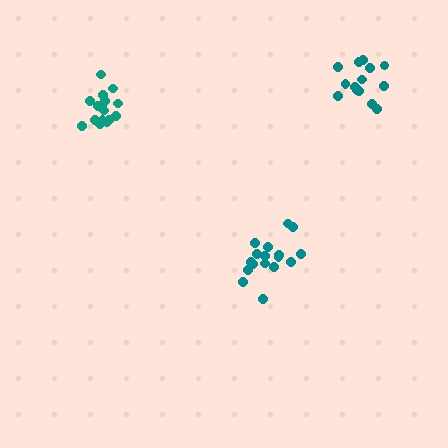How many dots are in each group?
Group 1: 16 dots, Group 2: 17 dots, Group 3: 14 dots (47 total).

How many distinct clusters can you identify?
There are 3 distinct clusters.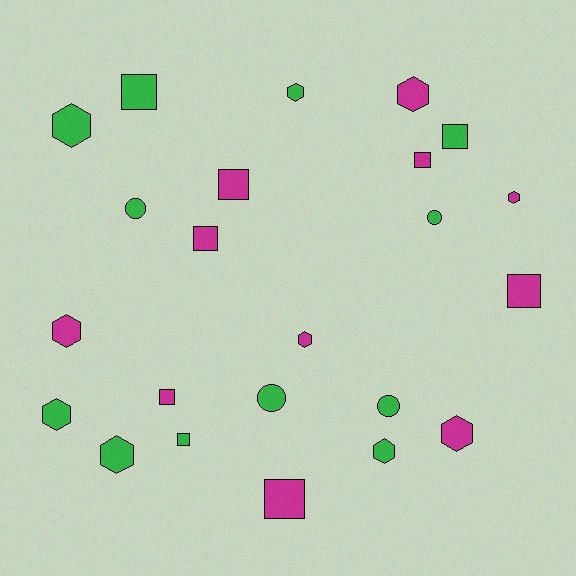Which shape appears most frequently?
Hexagon, with 10 objects.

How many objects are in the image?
There are 23 objects.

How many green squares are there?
There are 3 green squares.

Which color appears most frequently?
Green, with 12 objects.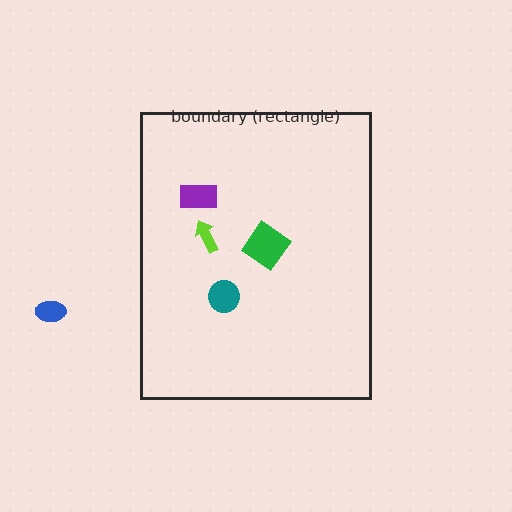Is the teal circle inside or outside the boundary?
Inside.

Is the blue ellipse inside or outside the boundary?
Outside.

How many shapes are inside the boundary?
4 inside, 1 outside.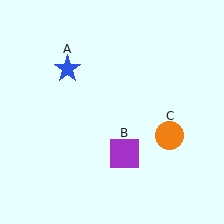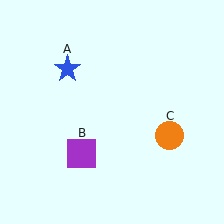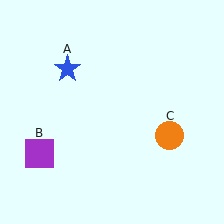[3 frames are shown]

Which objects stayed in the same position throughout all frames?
Blue star (object A) and orange circle (object C) remained stationary.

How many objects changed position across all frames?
1 object changed position: purple square (object B).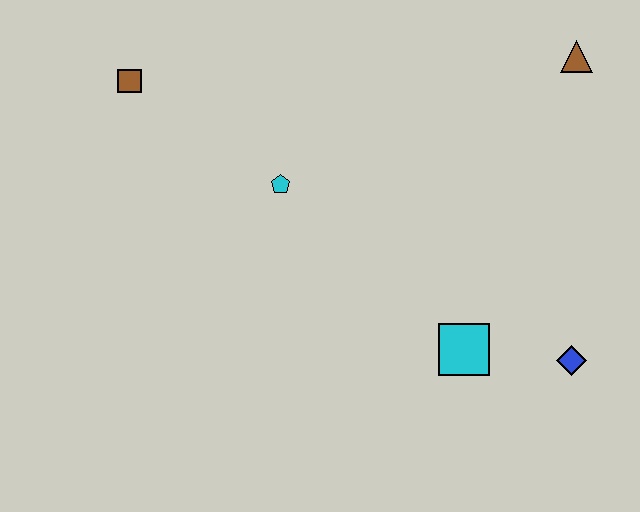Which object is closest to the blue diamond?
The cyan square is closest to the blue diamond.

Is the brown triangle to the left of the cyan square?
No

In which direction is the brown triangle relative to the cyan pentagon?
The brown triangle is to the right of the cyan pentagon.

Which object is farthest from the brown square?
The blue diamond is farthest from the brown square.